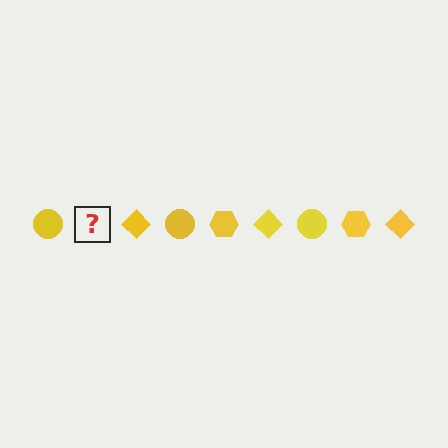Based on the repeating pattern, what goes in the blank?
The blank should be a yellow hexagon.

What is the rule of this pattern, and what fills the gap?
The rule is that the pattern cycles through circle, hexagon, diamond shapes in yellow. The gap should be filled with a yellow hexagon.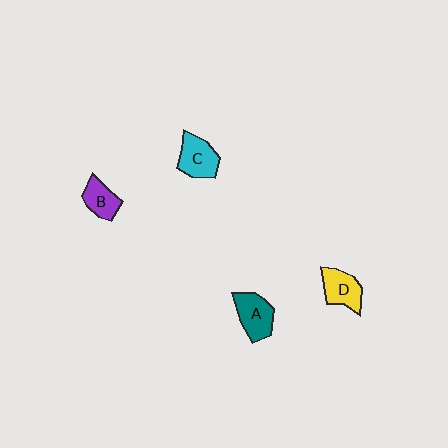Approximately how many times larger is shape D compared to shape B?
Approximately 1.2 times.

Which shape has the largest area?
Shape A (teal).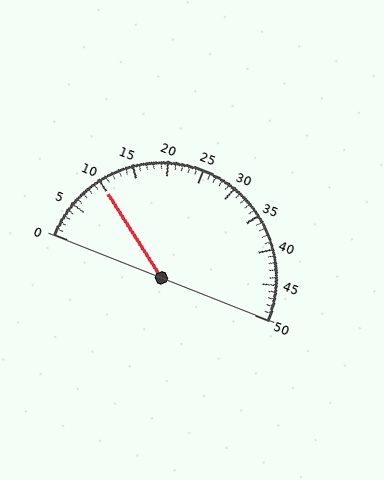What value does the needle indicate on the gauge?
The needle indicates approximately 10.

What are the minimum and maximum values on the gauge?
The gauge ranges from 0 to 50.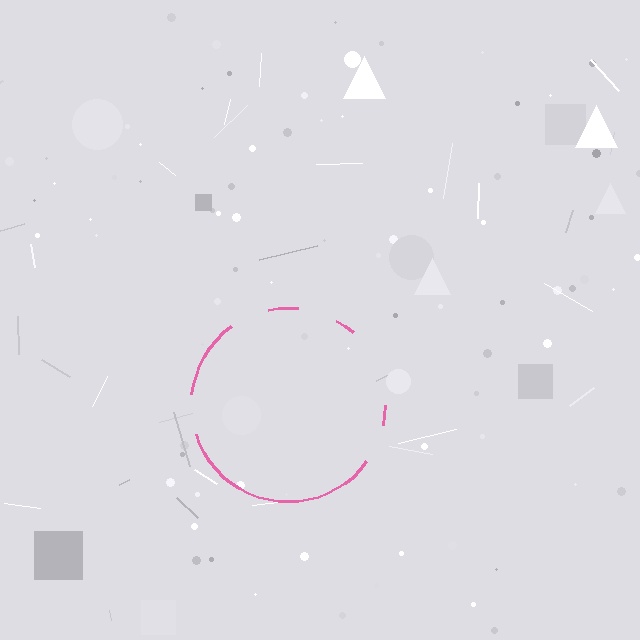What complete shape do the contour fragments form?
The contour fragments form a circle.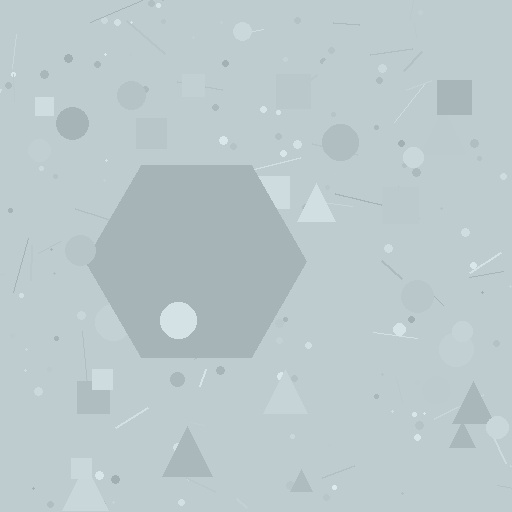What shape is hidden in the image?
A hexagon is hidden in the image.